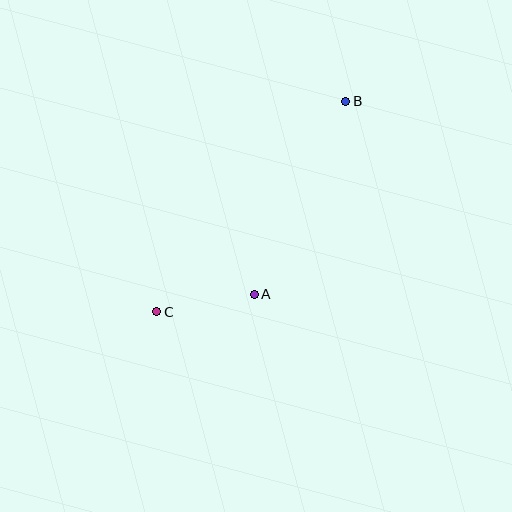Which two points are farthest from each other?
Points B and C are farthest from each other.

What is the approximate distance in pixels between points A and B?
The distance between A and B is approximately 213 pixels.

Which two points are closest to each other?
Points A and C are closest to each other.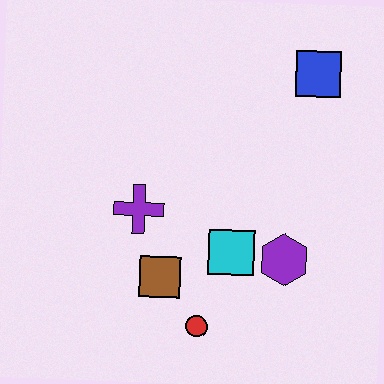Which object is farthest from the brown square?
The blue square is farthest from the brown square.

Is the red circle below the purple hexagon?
Yes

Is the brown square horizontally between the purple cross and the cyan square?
Yes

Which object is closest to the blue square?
The purple hexagon is closest to the blue square.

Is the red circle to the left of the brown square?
No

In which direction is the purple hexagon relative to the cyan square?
The purple hexagon is to the right of the cyan square.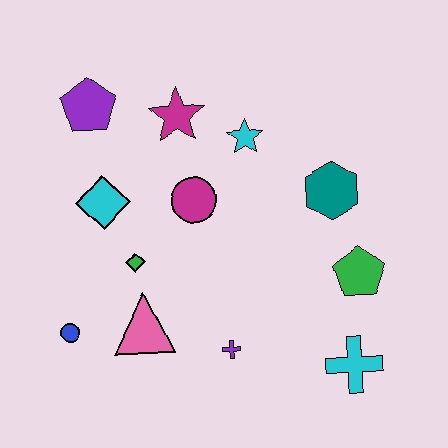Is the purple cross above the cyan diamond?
No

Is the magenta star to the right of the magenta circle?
No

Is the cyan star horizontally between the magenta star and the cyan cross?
Yes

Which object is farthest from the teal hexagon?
The blue circle is farthest from the teal hexagon.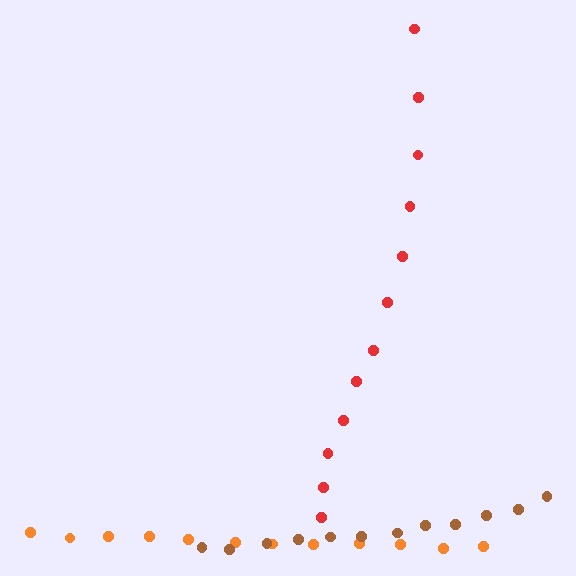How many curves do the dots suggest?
There are 3 distinct paths.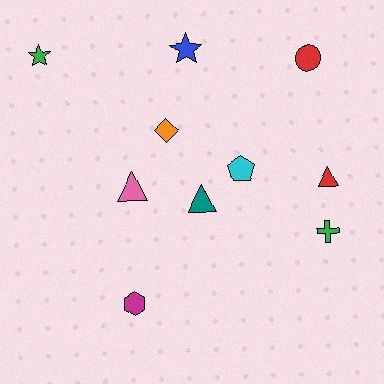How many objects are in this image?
There are 10 objects.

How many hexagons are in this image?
There is 1 hexagon.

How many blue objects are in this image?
There is 1 blue object.